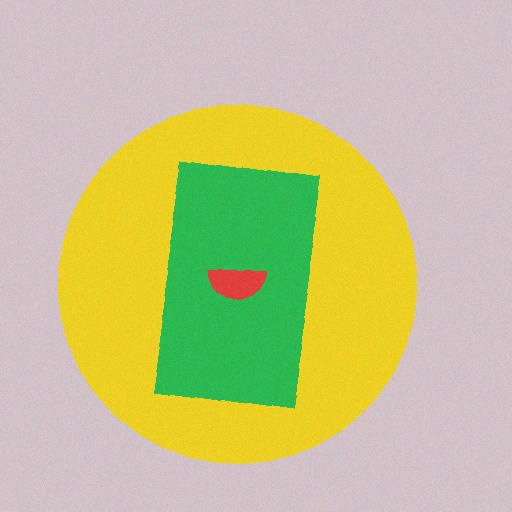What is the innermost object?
The red semicircle.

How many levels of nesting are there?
3.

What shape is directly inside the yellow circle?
The green rectangle.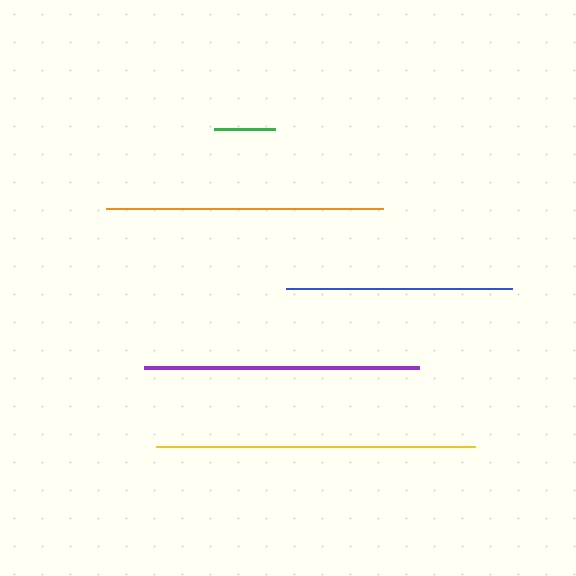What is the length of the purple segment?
The purple segment is approximately 275 pixels long.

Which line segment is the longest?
The yellow line is the longest at approximately 319 pixels.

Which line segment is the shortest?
The green line is the shortest at approximately 61 pixels.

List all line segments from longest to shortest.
From longest to shortest: yellow, orange, purple, blue, green.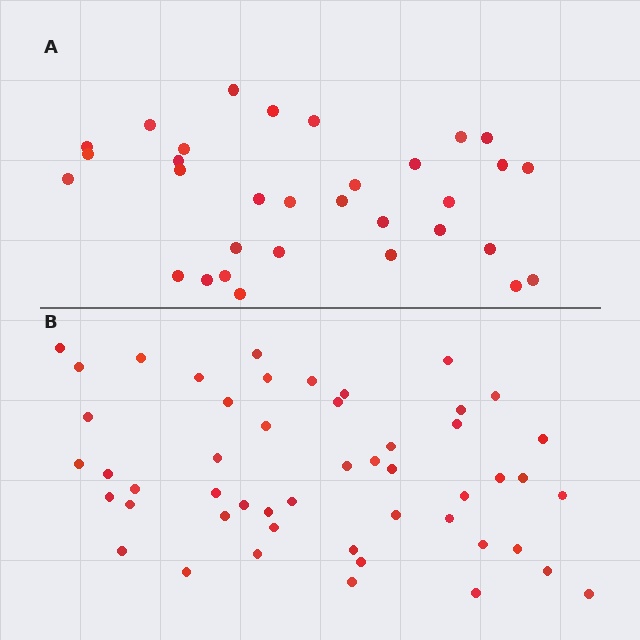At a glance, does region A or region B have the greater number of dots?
Region B (the bottom region) has more dots.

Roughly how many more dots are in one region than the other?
Region B has approximately 20 more dots than region A.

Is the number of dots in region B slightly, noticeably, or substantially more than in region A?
Region B has substantially more. The ratio is roughly 1.6 to 1.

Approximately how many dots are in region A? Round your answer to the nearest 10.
About 30 dots. (The exact count is 32, which rounds to 30.)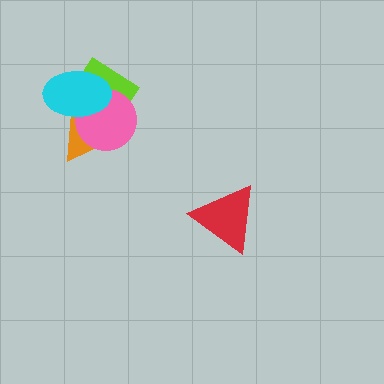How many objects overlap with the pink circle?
3 objects overlap with the pink circle.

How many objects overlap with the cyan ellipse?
3 objects overlap with the cyan ellipse.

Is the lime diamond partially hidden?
Yes, it is partially covered by another shape.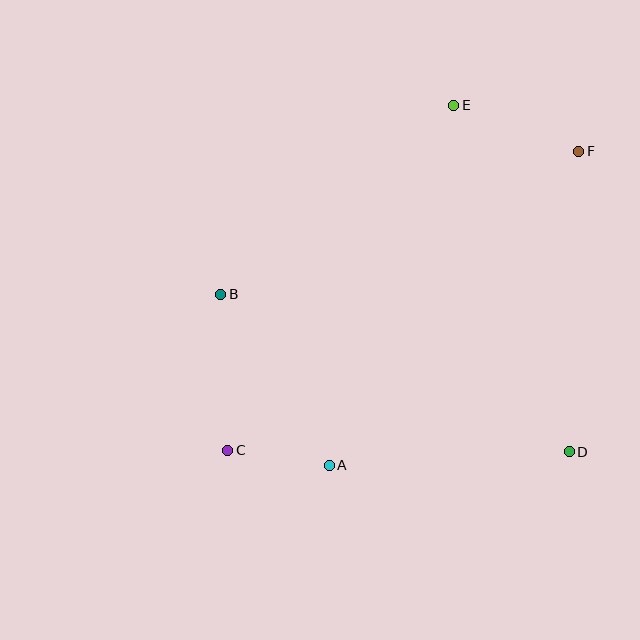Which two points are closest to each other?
Points A and C are closest to each other.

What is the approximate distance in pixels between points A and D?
The distance between A and D is approximately 240 pixels.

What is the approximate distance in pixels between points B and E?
The distance between B and E is approximately 300 pixels.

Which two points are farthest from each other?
Points C and F are farthest from each other.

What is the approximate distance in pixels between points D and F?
The distance between D and F is approximately 301 pixels.